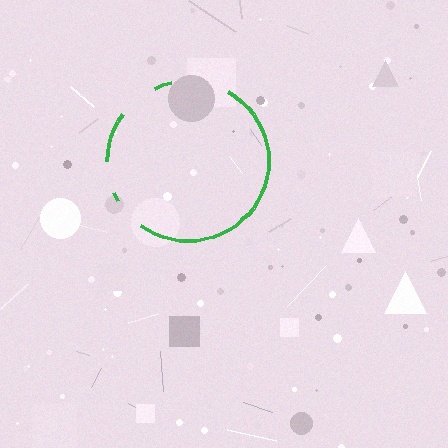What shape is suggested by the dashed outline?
The dashed outline suggests a circle.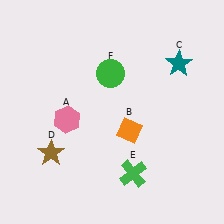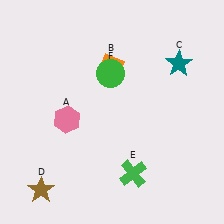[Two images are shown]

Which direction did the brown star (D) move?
The brown star (D) moved down.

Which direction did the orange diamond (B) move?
The orange diamond (B) moved up.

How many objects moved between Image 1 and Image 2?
2 objects moved between the two images.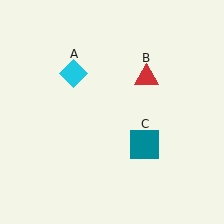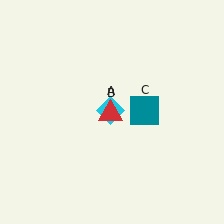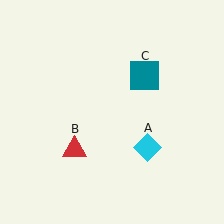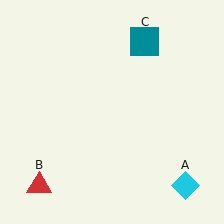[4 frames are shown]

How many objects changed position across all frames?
3 objects changed position: cyan diamond (object A), red triangle (object B), teal square (object C).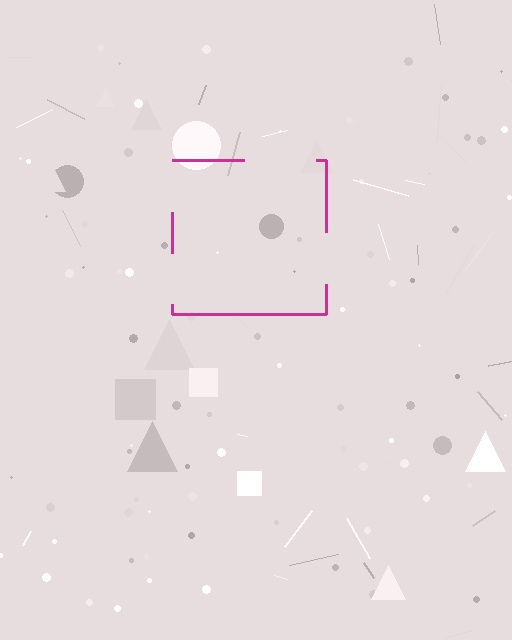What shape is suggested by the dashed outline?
The dashed outline suggests a square.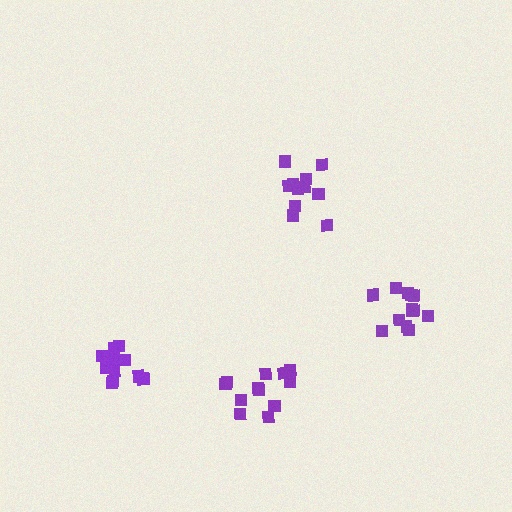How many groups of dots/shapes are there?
There are 4 groups.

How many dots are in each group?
Group 1: 14 dots, Group 2: 12 dots, Group 3: 11 dots, Group 4: 12 dots (49 total).